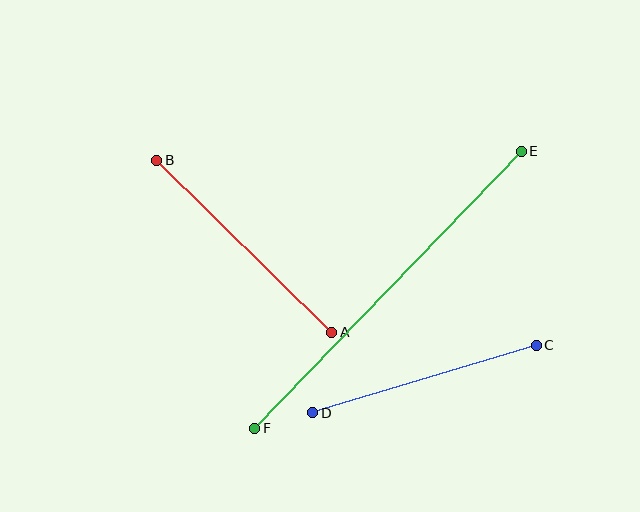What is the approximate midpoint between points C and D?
The midpoint is at approximately (424, 379) pixels.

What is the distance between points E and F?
The distance is approximately 384 pixels.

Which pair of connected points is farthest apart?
Points E and F are farthest apart.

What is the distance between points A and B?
The distance is approximately 245 pixels.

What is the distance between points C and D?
The distance is approximately 234 pixels.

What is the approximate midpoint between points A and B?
The midpoint is at approximately (244, 246) pixels.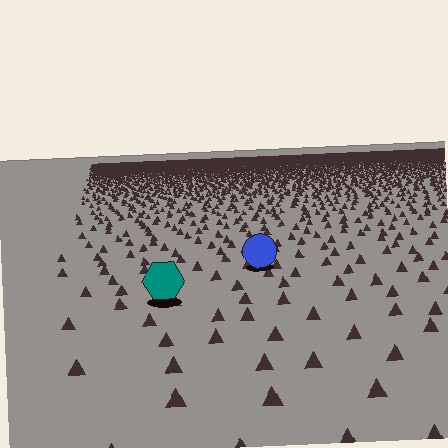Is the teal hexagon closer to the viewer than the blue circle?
Yes. The teal hexagon is closer — you can tell from the texture gradient: the ground texture is coarser near it.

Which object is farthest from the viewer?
The blue circle is farthest from the viewer. It appears smaller and the ground texture around it is denser.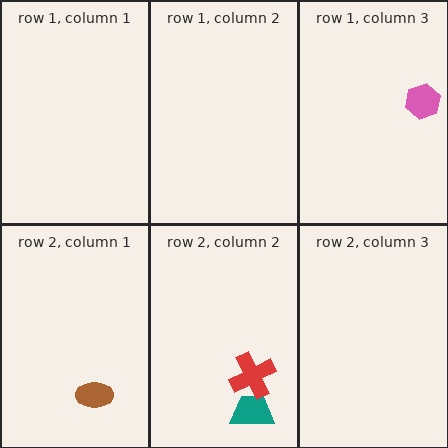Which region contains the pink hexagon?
The row 1, column 3 region.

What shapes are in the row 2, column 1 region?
The brown ellipse.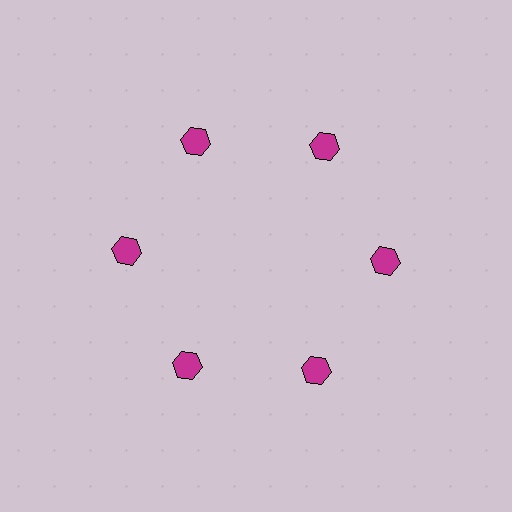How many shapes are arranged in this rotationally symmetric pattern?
There are 6 shapes, arranged in 6 groups of 1.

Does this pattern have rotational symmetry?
Yes, this pattern has 6-fold rotational symmetry. It looks the same after rotating 60 degrees around the center.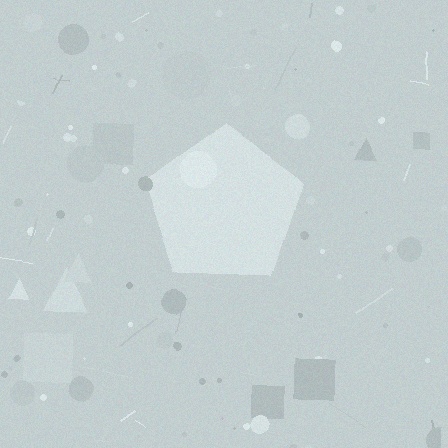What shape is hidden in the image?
A pentagon is hidden in the image.